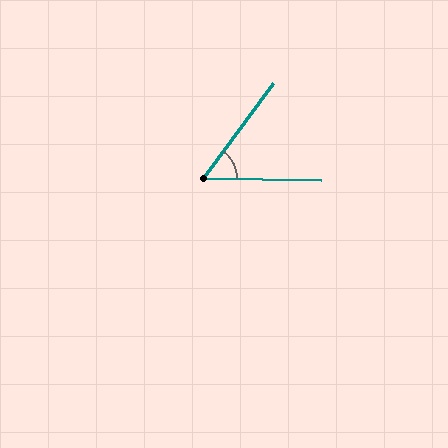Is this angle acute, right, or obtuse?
It is acute.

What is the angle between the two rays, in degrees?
Approximately 55 degrees.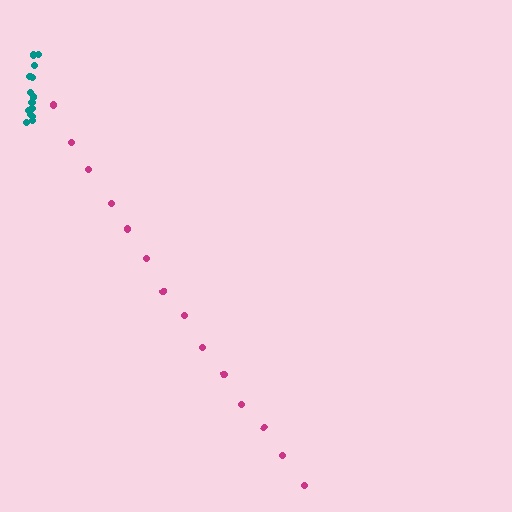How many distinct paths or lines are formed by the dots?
There are 2 distinct paths.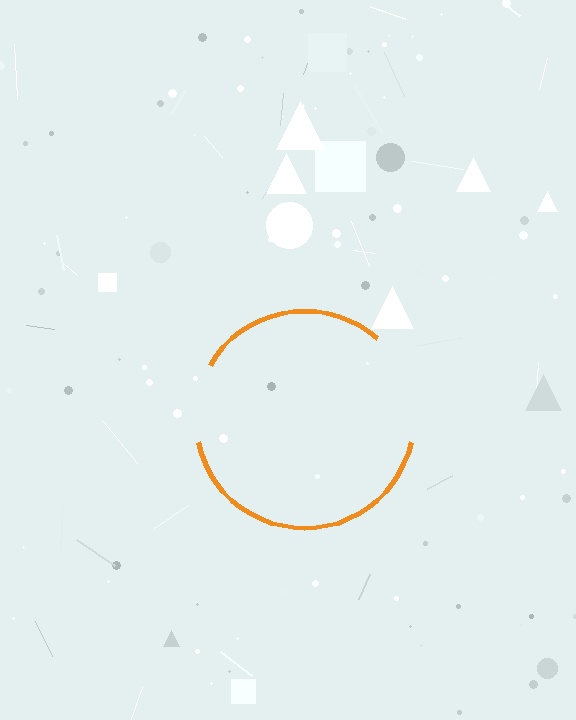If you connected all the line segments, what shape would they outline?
They would outline a circle.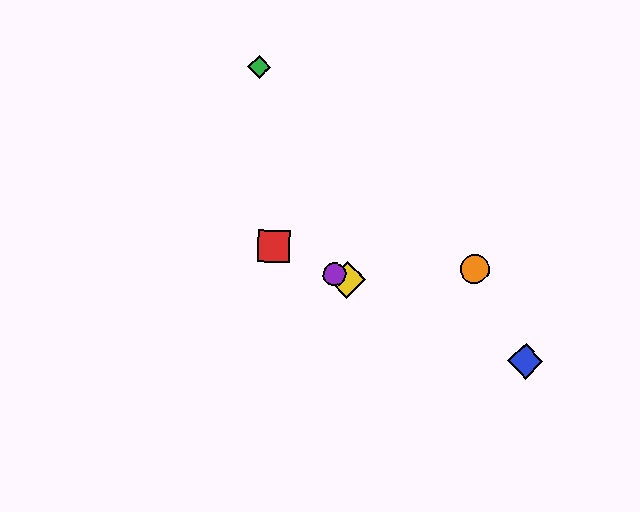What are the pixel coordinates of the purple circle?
The purple circle is at (335, 274).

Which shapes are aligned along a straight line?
The red square, the blue diamond, the yellow diamond, the purple circle are aligned along a straight line.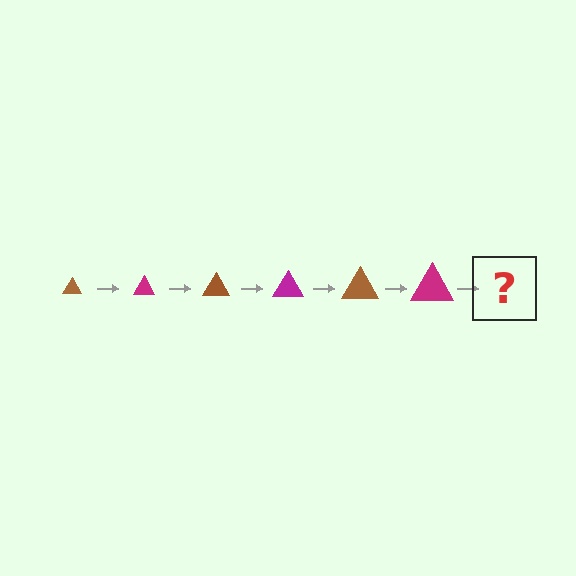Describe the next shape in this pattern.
It should be a brown triangle, larger than the previous one.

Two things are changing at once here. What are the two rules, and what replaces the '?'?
The two rules are that the triangle grows larger each step and the color cycles through brown and magenta. The '?' should be a brown triangle, larger than the previous one.